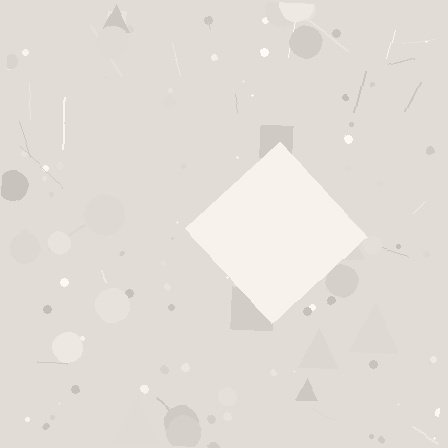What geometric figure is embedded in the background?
A diamond is embedded in the background.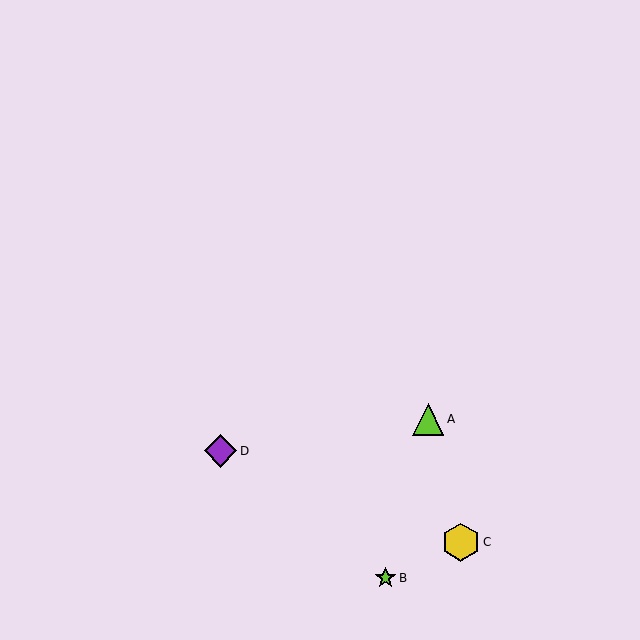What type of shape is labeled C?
Shape C is a yellow hexagon.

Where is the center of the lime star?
The center of the lime star is at (385, 578).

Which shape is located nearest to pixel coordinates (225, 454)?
The purple diamond (labeled D) at (221, 451) is nearest to that location.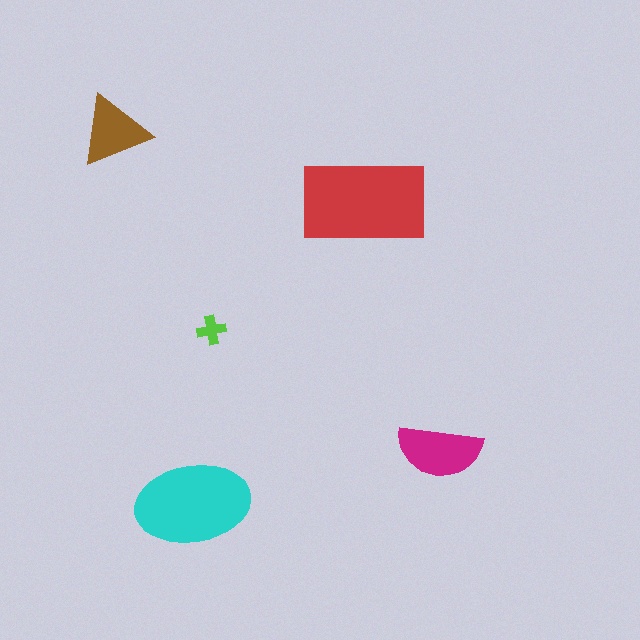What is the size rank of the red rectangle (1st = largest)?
1st.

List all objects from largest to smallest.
The red rectangle, the cyan ellipse, the magenta semicircle, the brown triangle, the lime cross.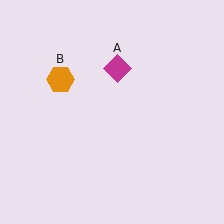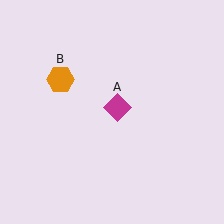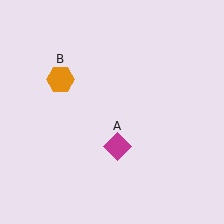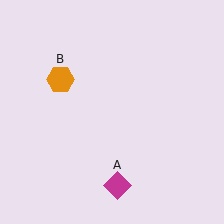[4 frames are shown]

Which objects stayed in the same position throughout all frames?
Orange hexagon (object B) remained stationary.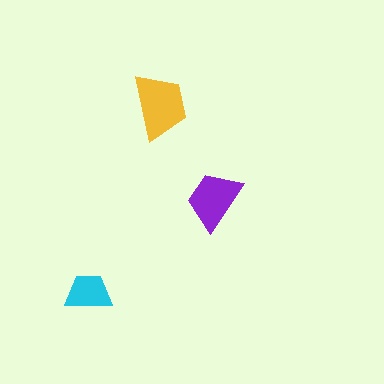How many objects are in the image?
There are 3 objects in the image.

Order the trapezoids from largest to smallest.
the yellow one, the purple one, the cyan one.